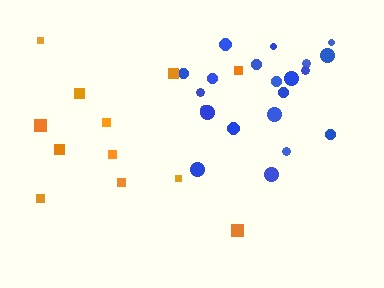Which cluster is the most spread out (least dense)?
Orange.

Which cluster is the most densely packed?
Blue.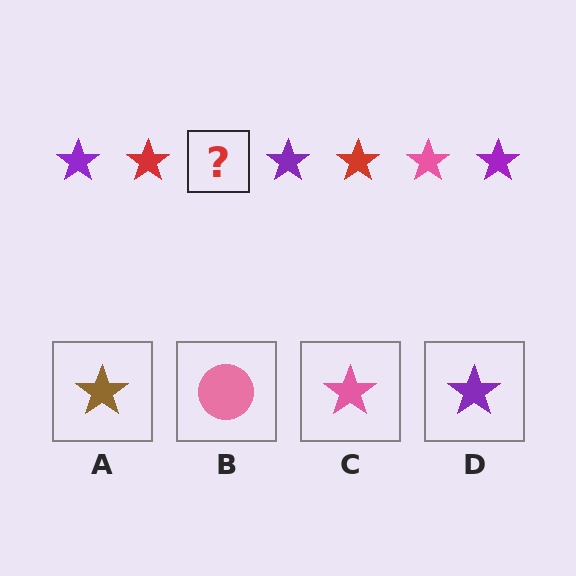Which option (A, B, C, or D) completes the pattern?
C.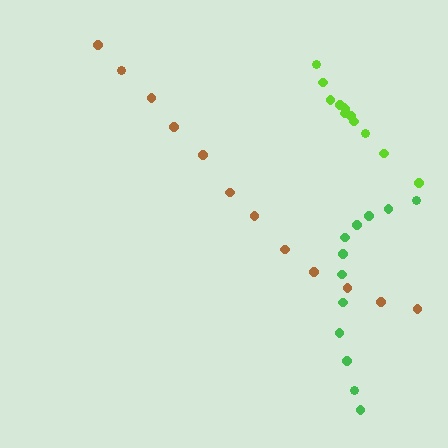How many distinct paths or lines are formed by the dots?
There are 3 distinct paths.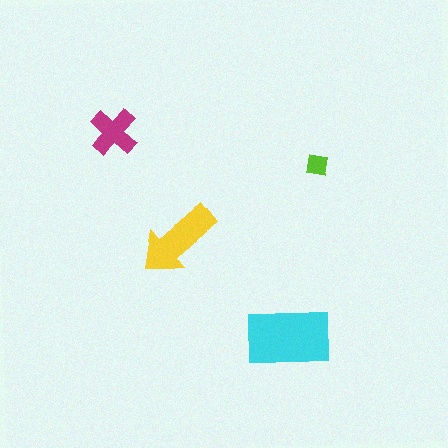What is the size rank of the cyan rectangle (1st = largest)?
1st.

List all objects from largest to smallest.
The cyan rectangle, the yellow arrow, the magenta cross, the lime square.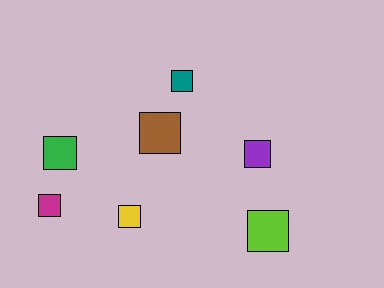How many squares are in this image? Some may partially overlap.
There are 7 squares.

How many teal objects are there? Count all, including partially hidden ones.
There is 1 teal object.